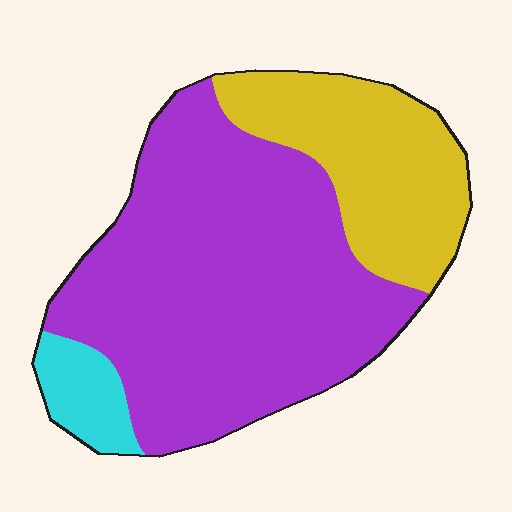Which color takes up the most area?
Purple, at roughly 65%.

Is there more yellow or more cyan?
Yellow.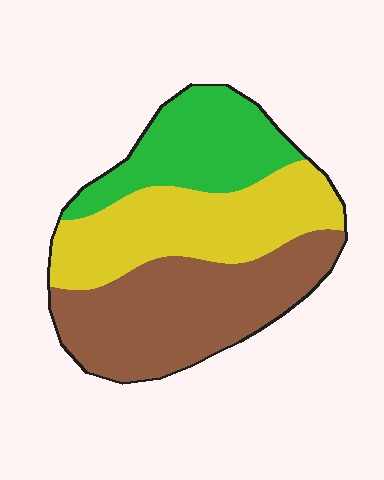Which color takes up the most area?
Brown, at roughly 40%.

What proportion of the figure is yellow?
Yellow covers roughly 35% of the figure.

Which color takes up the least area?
Green, at roughly 25%.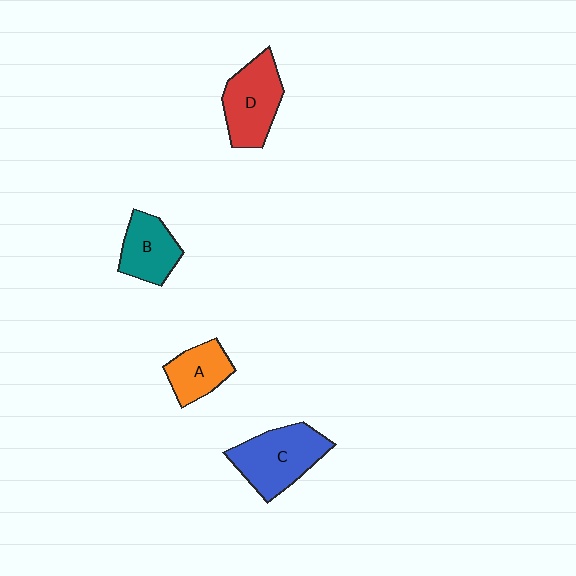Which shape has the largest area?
Shape C (blue).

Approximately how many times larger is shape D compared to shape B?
Approximately 1.3 times.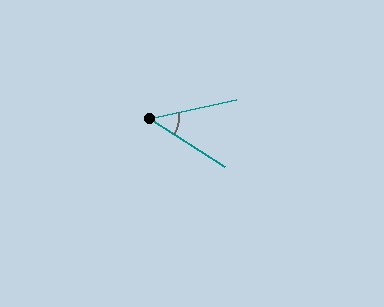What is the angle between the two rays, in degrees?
Approximately 45 degrees.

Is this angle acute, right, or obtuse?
It is acute.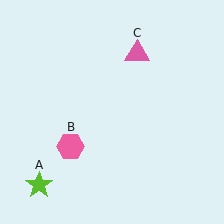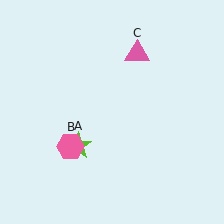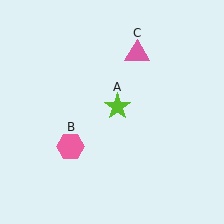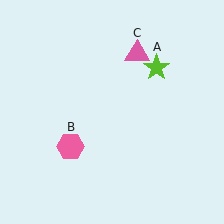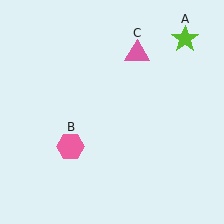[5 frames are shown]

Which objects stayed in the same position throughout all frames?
Pink hexagon (object B) and pink triangle (object C) remained stationary.